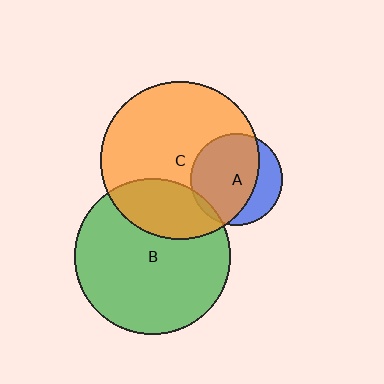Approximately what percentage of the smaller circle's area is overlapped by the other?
Approximately 5%.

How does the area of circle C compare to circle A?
Approximately 3.0 times.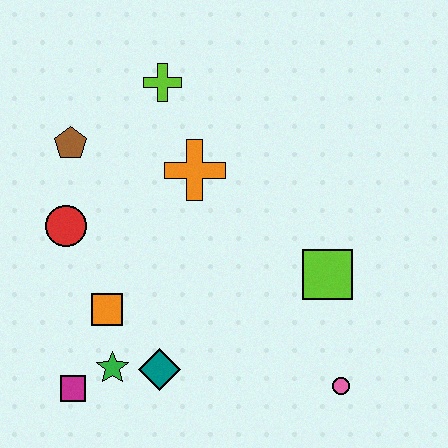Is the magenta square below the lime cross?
Yes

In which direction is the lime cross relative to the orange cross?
The lime cross is above the orange cross.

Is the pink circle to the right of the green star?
Yes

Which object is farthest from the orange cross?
The pink circle is farthest from the orange cross.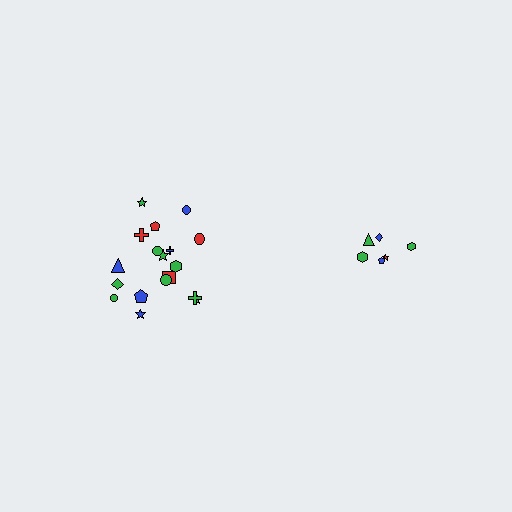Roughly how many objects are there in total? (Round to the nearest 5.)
Roughly 25 objects in total.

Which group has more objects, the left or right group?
The left group.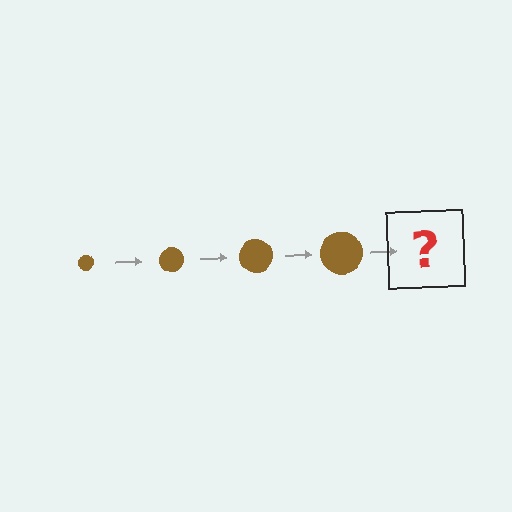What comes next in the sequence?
The next element should be a brown circle, larger than the previous one.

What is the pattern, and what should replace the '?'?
The pattern is that the circle gets progressively larger each step. The '?' should be a brown circle, larger than the previous one.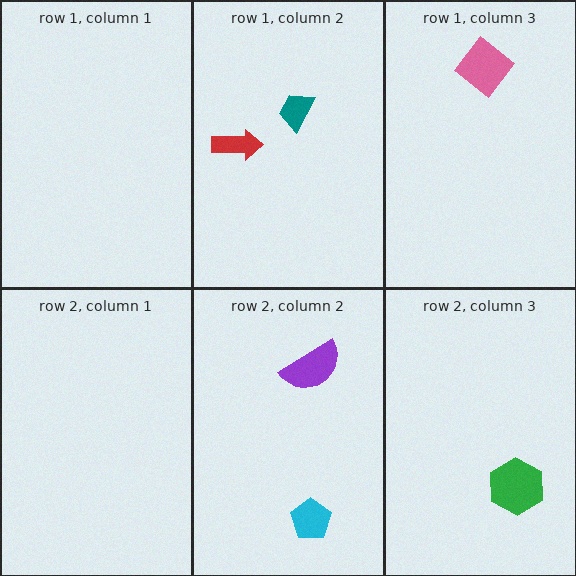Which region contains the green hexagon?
The row 2, column 3 region.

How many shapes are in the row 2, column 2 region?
2.